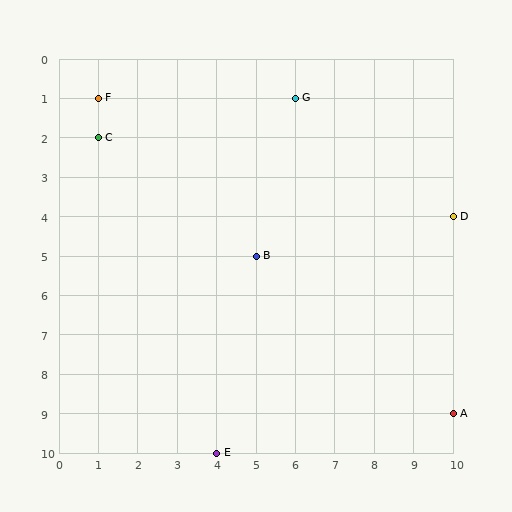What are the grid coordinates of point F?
Point F is at grid coordinates (1, 1).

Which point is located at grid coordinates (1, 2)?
Point C is at (1, 2).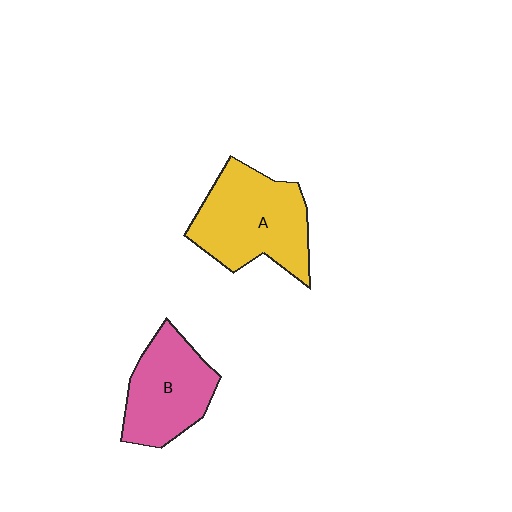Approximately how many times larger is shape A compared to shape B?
Approximately 1.2 times.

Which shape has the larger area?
Shape A (yellow).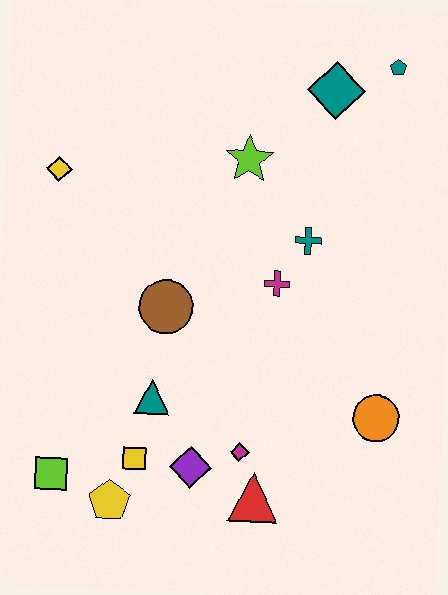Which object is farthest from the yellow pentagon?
The teal pentagon is farthest from the yellow pentagon.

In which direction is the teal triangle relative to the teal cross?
The teal triangle is below the teal cross.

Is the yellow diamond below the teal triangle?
No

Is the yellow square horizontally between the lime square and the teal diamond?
Yes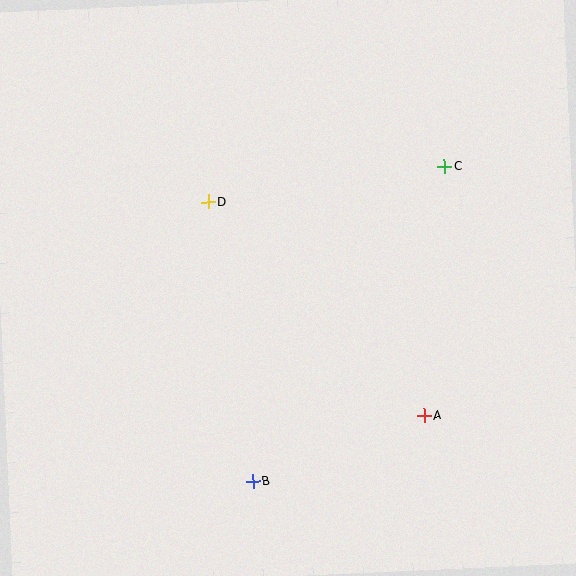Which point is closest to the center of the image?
Point D at (208, 202) is closest to the center.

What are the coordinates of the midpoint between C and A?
The midpoint between C and A is at (434, 291).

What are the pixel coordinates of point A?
Point A is at (424, 416).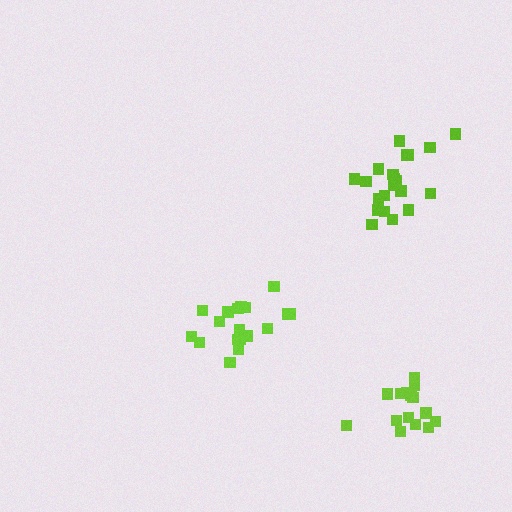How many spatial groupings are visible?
There are 3 spatial groupings.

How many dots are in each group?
Group 1: 15 dots, Group 2: 21 dots, Group 3: 18 dots (54 total).